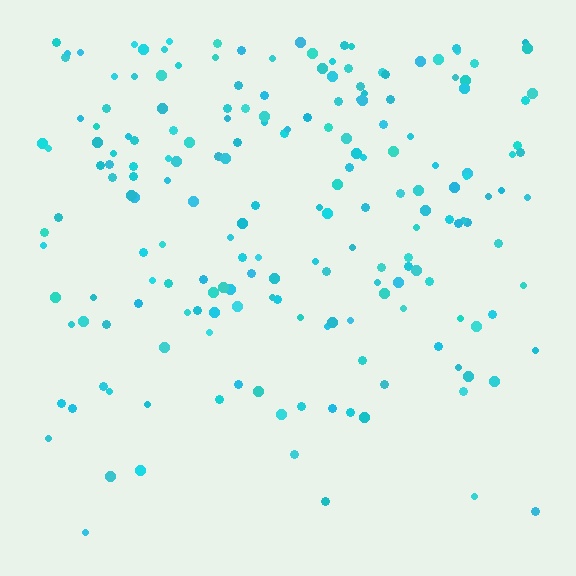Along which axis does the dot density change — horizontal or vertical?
Vertical.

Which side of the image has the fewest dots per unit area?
The bottom.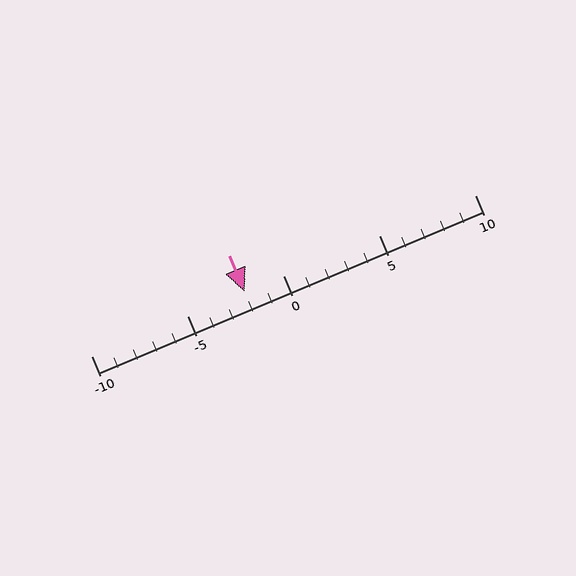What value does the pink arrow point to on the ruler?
The pink arrow points to approximately -2.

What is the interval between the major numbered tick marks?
The major tick marks are spaced 5 units apart.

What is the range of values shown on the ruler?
The ruler shows values from -10 to 10.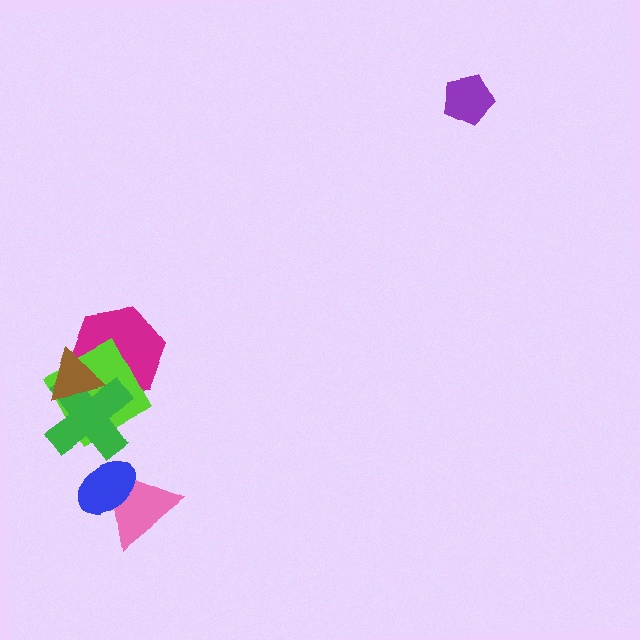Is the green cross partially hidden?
Yes, it is partially covered by another shape.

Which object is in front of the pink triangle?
The blue ellipse is in front of the pink triangle.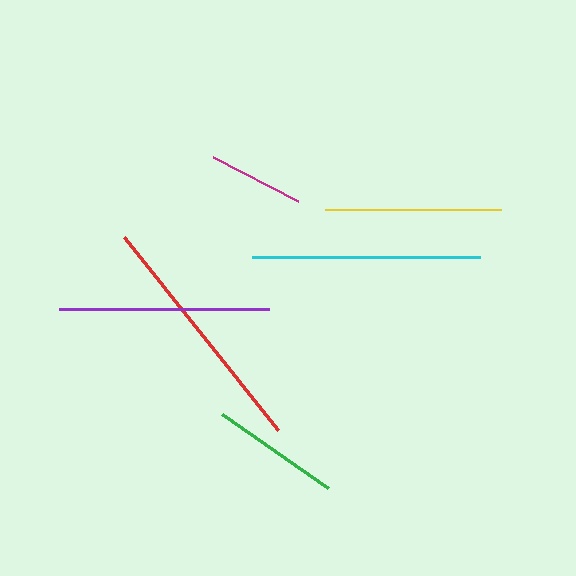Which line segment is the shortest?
The magenta line is the shortest at approximately 96 pixels.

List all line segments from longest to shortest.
From longest to shortest: red, cyan, purple, yellow, green, magenta.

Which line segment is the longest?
The red line is the longest at approximately 248 pixels.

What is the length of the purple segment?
The purple segment is approximately 210 pixels long.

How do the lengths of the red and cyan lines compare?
The red and cyan lines are approximately the same length.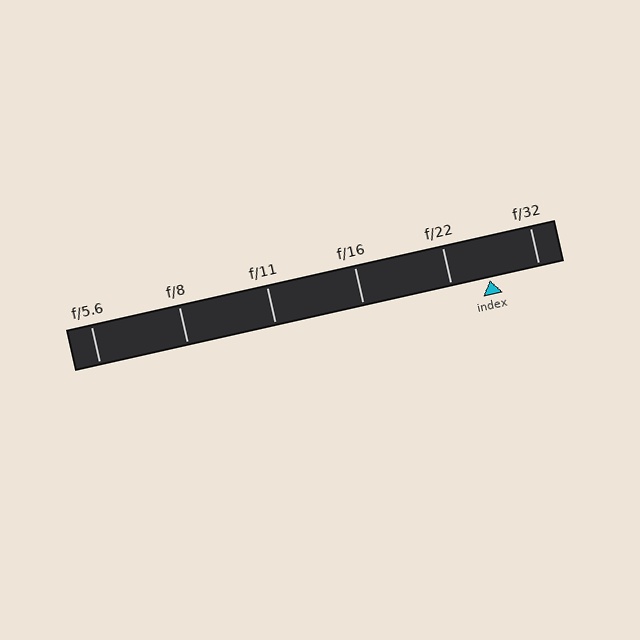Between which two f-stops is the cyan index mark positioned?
The index mark is between f/22 and f/32.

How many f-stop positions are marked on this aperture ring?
There are 6 f-stop positions marked.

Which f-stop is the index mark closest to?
The index mark is closest to f/22.